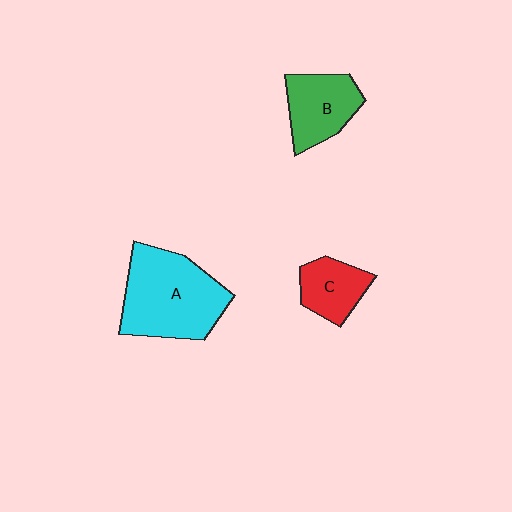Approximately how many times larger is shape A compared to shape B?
Approximately 1.7 times.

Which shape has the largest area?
Shape A (cyan).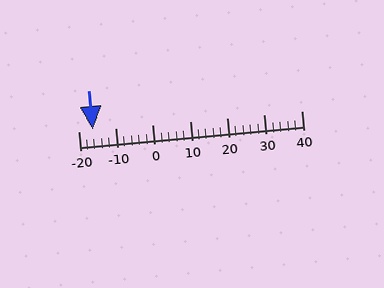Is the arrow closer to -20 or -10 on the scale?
The arrow is closer to -20.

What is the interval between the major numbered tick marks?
The major tick marks are spaced 10 units apart.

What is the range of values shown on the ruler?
The ruler shows values from -20 to 40.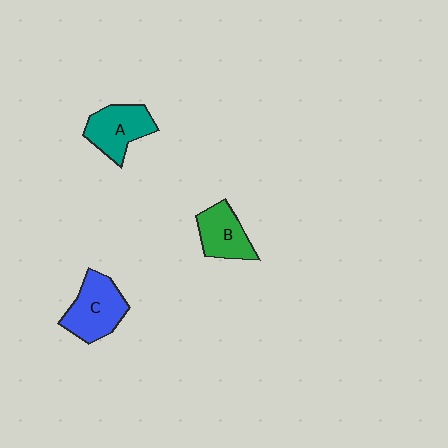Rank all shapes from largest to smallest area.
From largest to smallest: C (blue), A (teal), B (green).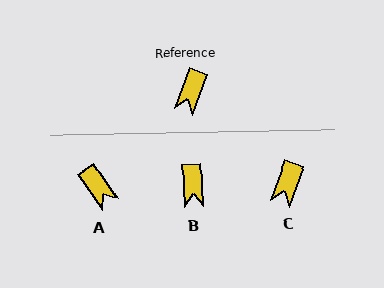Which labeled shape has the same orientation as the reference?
C.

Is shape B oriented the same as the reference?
No, it is off by about 23 degrees.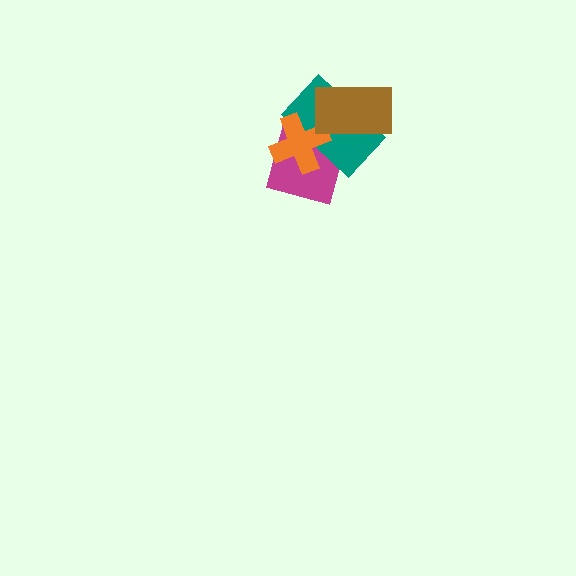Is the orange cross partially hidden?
No, no other shape covers it.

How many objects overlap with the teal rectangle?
3 objects overlap with the teal rectangle.